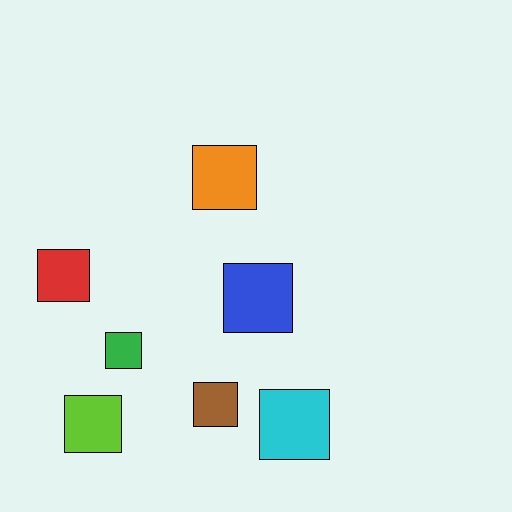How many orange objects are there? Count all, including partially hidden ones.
There is 1 orange object.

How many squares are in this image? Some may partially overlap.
There are 7 squares.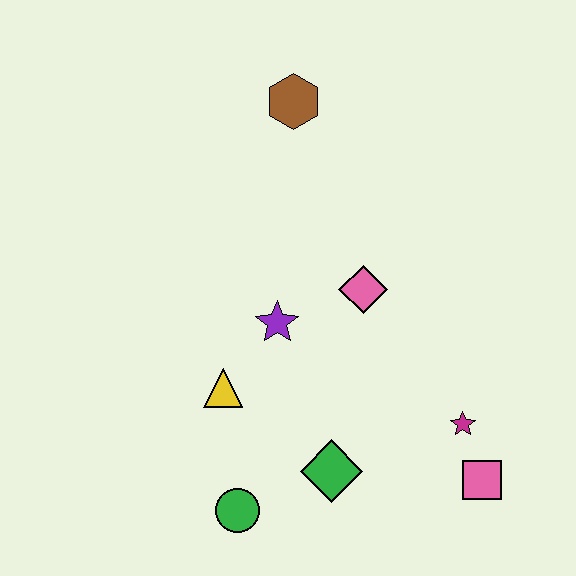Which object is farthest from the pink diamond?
The green circle is farthest from the pink diamond.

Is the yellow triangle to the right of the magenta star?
No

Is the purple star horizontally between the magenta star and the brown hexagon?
No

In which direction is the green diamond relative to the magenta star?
The green diamond is to the left of the magenta star.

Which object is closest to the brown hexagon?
The pink diamond is closest to the brown hexagon.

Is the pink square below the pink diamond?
Yes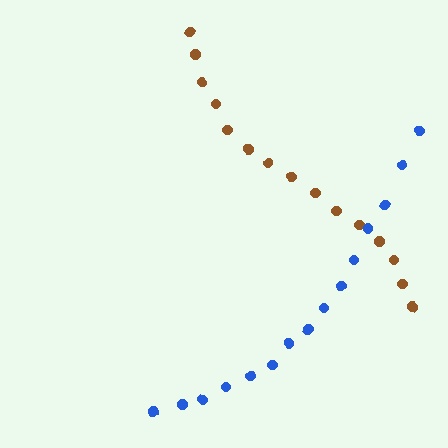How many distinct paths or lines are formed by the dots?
There are 2 distinct paths.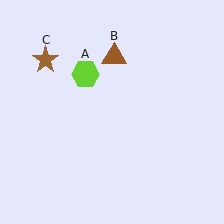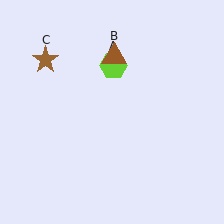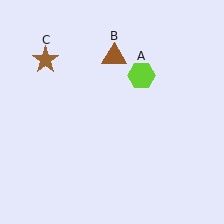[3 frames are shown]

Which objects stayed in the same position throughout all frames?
Brown triangle (object B) and brown star (object C) remained stationary.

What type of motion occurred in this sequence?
The lime hexagon (object A) rotated clockwise around the center of the scene.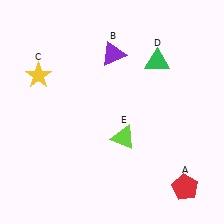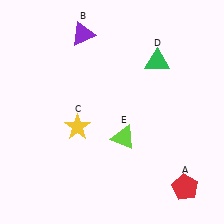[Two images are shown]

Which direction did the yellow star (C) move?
The yellow star (C) moved down.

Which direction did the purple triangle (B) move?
The purple triangle (B) moved left.